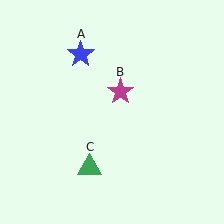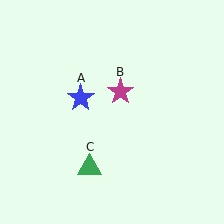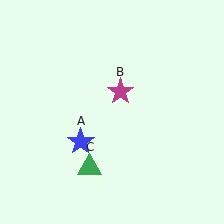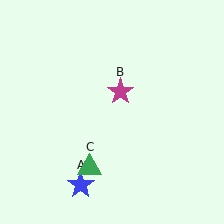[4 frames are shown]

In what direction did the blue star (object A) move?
The blue star (object A) moved down.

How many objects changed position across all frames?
1 object changed position: blue star (object A).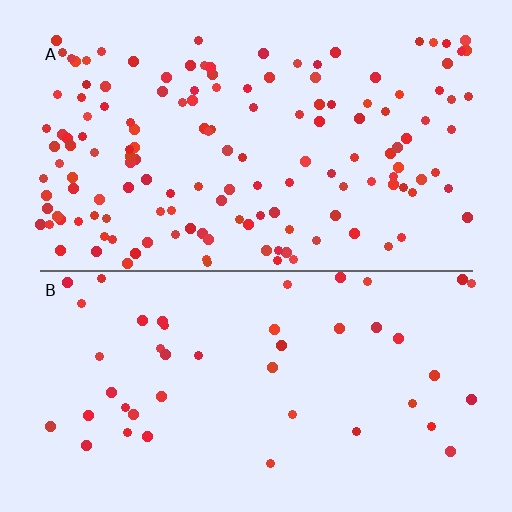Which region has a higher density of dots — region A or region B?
A (the top).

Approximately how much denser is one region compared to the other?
Approximately 3.3× — region A over region B.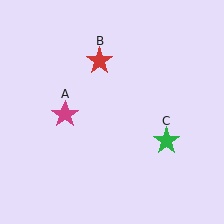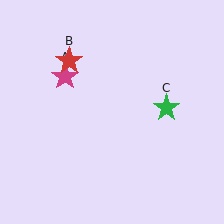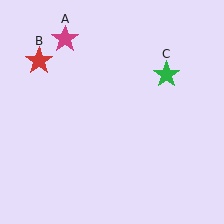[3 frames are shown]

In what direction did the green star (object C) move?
The green star (object C) moved up.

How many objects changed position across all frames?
3 objects changed position: magenta star (object A), red star (object B), green star (object C).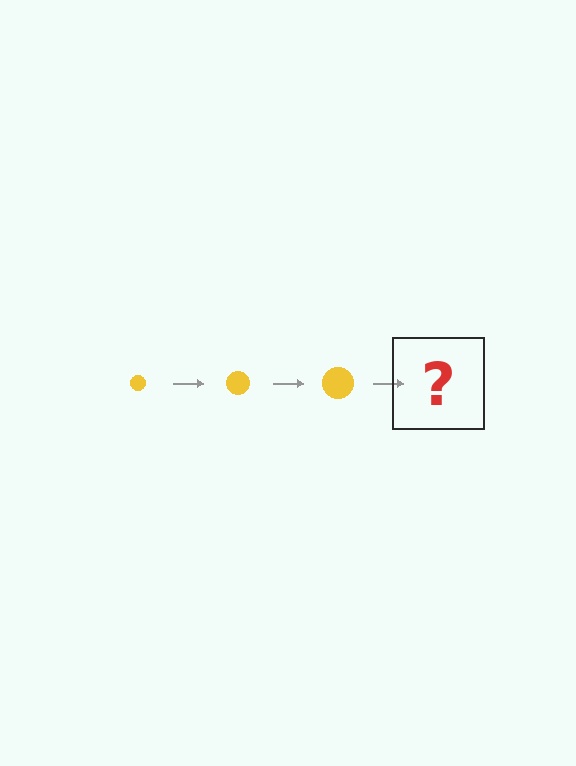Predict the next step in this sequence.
The next step is a yellow circle, larger than the previous one.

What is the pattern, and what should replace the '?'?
The pattern is that the circle gets progressively larger each step. The '?' should be a yellow circle, larger than the previous one.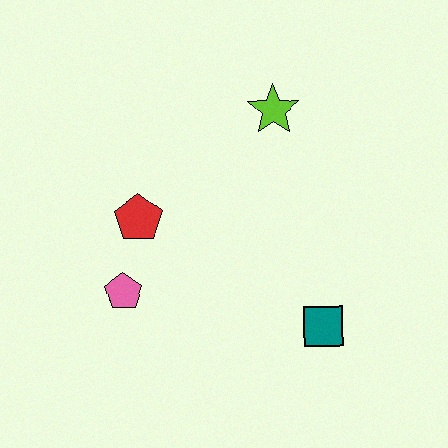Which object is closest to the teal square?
The pink pentagon is closest to the teal square.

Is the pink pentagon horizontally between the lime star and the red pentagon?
No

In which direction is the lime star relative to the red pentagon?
The lime star is to the right of the red pentagon.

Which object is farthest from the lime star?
The pink pentagon is farthest from the lime star.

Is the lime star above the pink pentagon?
Yes